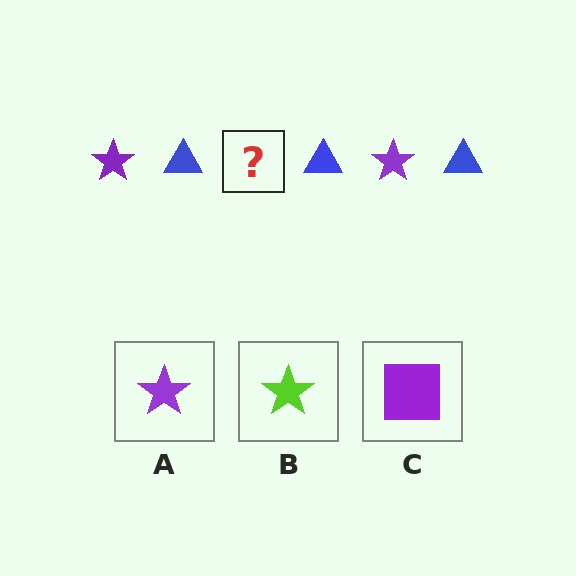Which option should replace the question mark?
Option A.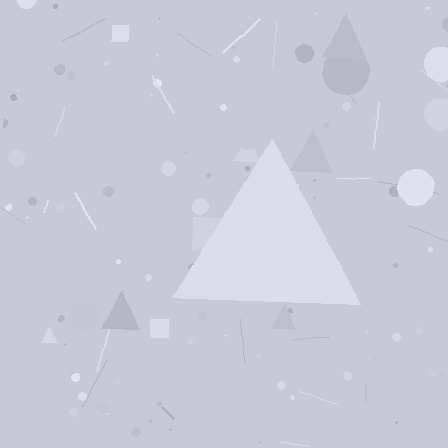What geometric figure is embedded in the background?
A triangle is embedded in the background.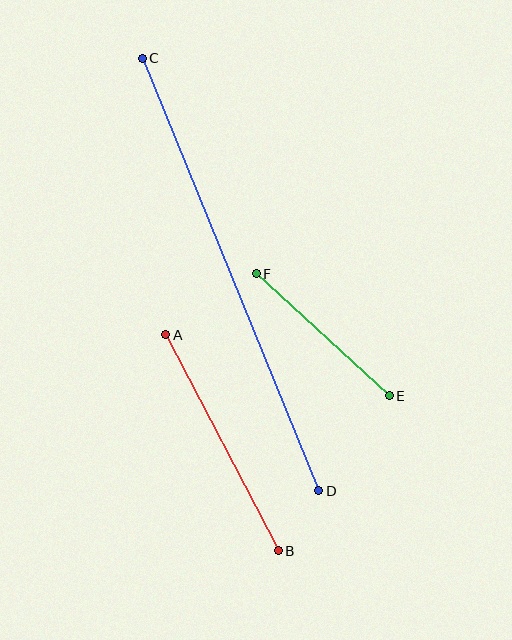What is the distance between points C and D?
The distance is approximately 467 pixels.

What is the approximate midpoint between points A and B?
The midpoint is at approximately (222, 443) pixels.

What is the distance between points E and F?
The distance is approximately 180 pixels.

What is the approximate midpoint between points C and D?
The midpoint is at approximately (231, 275) pixels.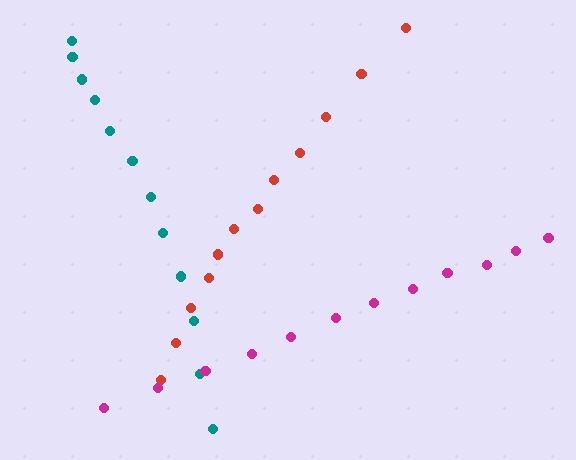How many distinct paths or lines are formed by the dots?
There are 3 distinct paths.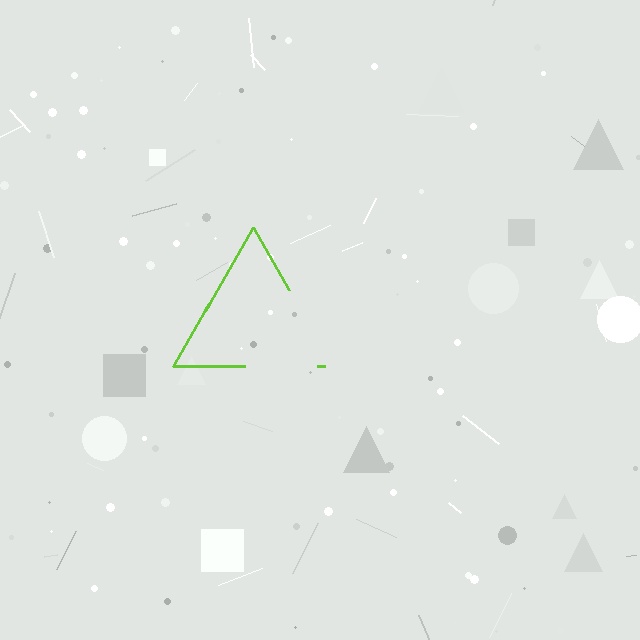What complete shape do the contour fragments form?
The contour fragments form a triangle.